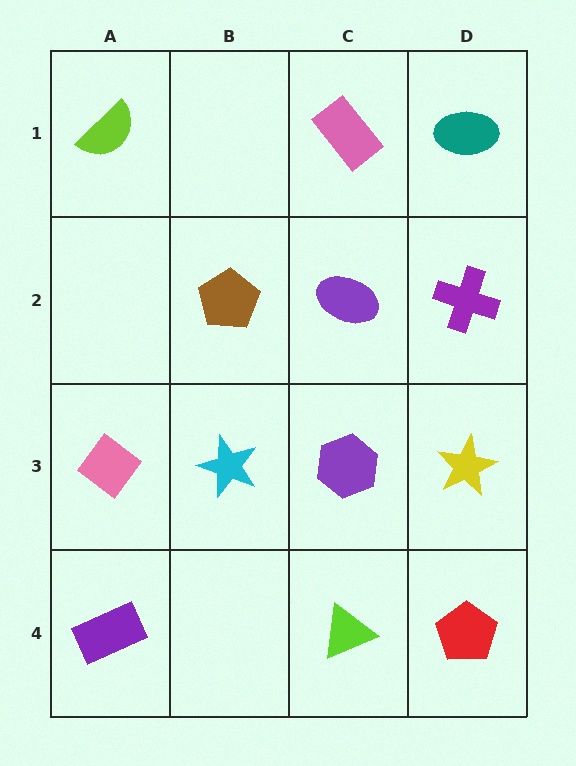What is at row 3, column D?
A yellow star.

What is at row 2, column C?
A purple ellipse.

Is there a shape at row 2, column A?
No, that cell is empty.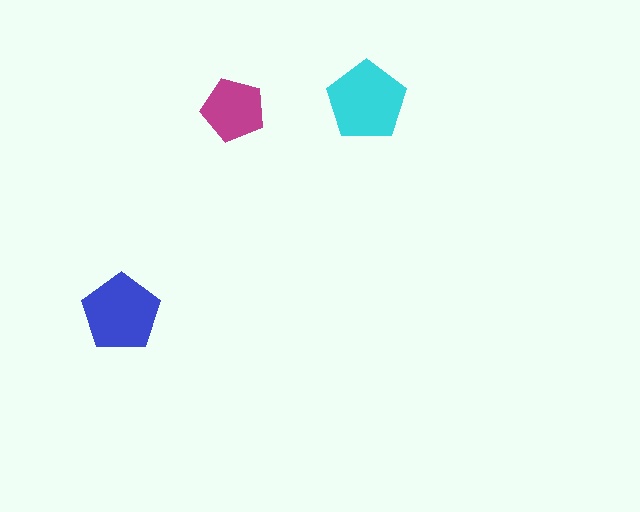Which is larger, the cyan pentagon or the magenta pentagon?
The cyan one.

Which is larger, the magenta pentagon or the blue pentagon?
The blue one.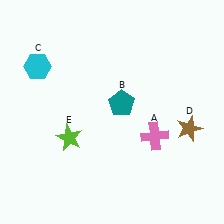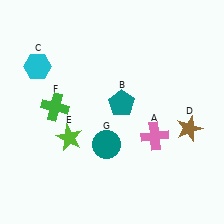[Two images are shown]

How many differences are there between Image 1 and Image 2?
There are 2 differences between the two images.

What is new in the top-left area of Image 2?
A green cross (F) was added in the top-left area of Image 2.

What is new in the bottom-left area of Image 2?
A teal circle (G) was added in the bottom-left area of Image 2.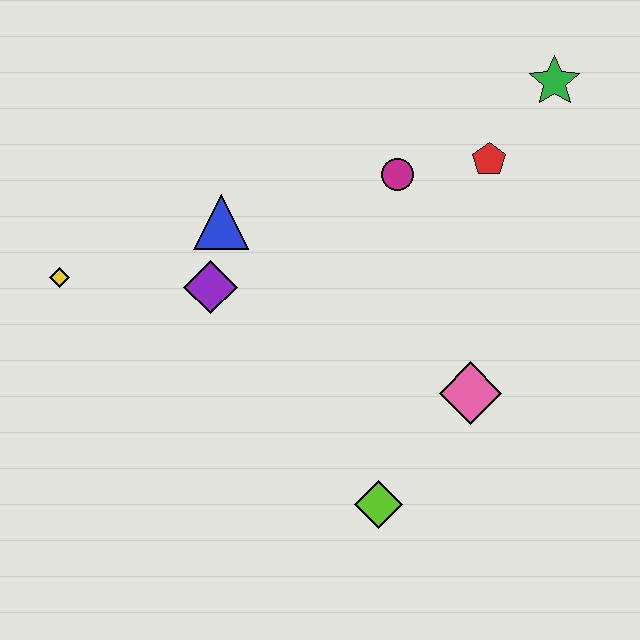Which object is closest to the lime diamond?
The pink diamond is closest to the lime diamond.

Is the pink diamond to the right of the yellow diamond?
Yes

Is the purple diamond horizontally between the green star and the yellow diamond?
Yes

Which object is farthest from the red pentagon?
The yellow diamond is farthest from the red pentagon.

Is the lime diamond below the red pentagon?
Yes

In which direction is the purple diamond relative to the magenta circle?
The purple diamond is to the left of the magenta circle.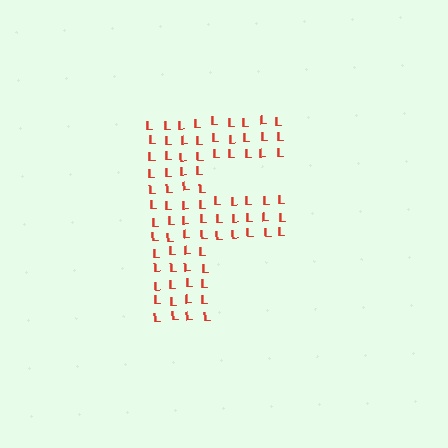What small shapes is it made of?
It is made of small letter L's.